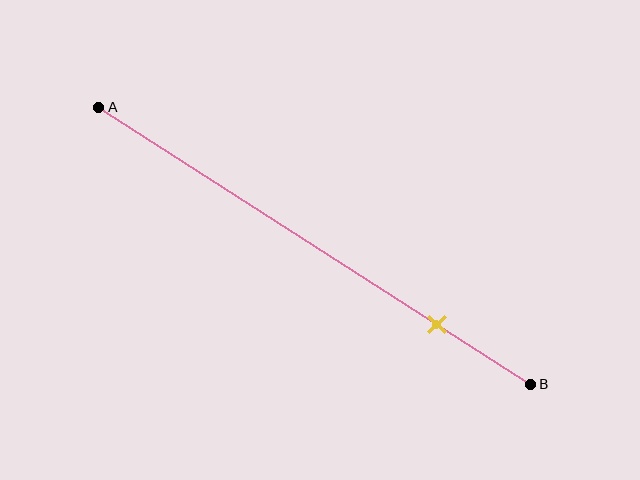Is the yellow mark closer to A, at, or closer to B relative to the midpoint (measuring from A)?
The yellow mark is closer to point B than the midpoint of segment AB.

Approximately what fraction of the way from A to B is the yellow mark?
The yellow mark is approximately 80% of the way from A to B.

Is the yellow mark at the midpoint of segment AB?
No, the mark is at about 80% from A, not at the 50% midpoint.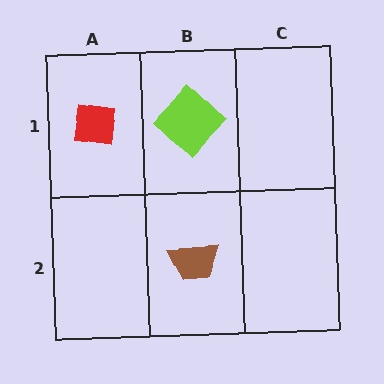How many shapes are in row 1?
2 shapes.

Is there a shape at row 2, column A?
No, that cell is empty.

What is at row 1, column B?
A lime diamond.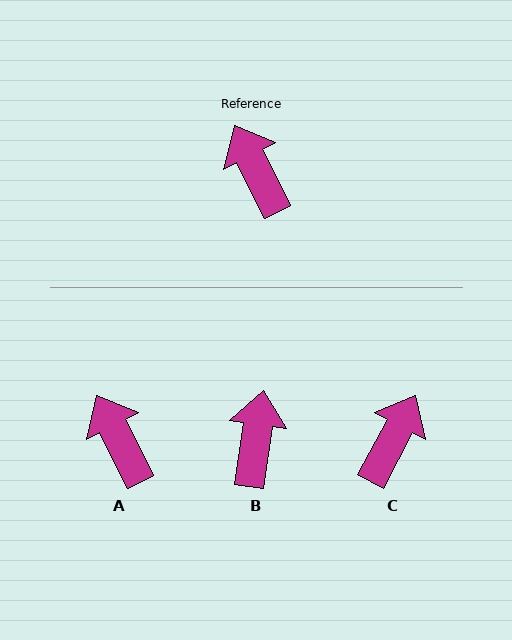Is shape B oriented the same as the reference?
No, it is off by about 36 degrees.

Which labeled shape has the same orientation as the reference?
A.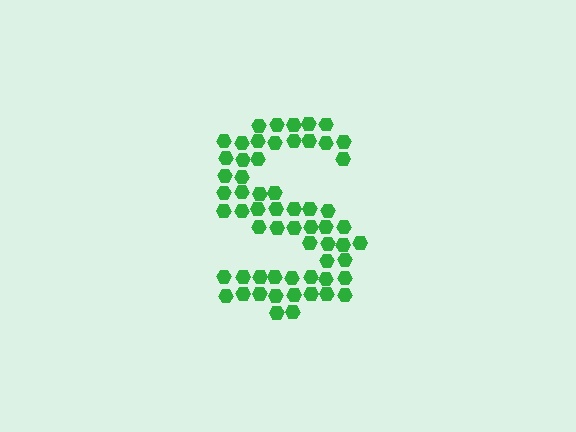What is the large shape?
The large shape is the letter S.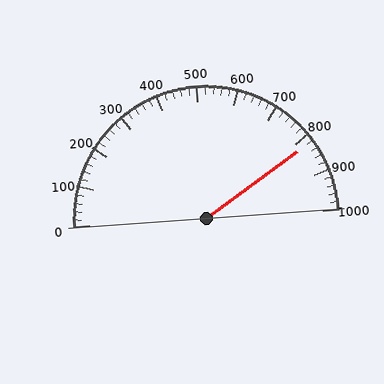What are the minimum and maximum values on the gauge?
The gauge ranges from 0 to 1000.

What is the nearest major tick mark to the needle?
The nearest major tick mark is 800.